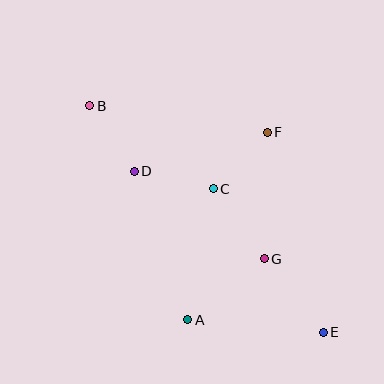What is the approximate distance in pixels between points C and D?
The distance between C and D is approximately 81 pixels.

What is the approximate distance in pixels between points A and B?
The distance between A and B is approximately 236 pixels.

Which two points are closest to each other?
Points C and F are closest to each other.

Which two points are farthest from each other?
Points B and E are farthest from each other.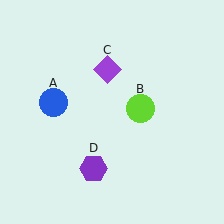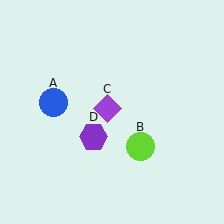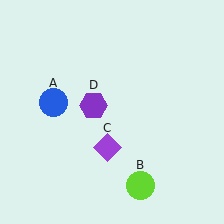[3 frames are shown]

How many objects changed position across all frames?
3 objects changed position: lime circle (object B), purple diamond (object C), purple hexagon (object D).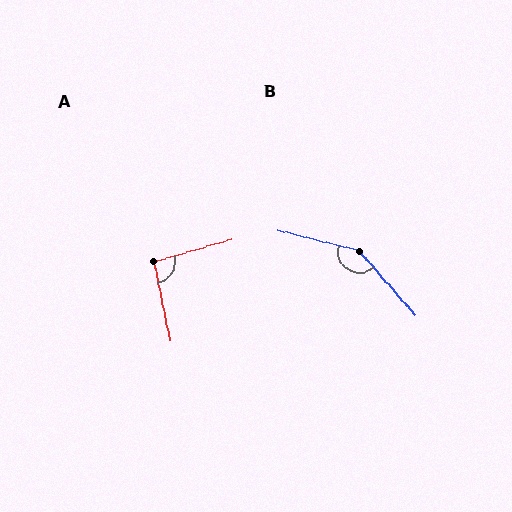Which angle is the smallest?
A, at approximately 94 degrees.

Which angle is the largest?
B, at approximately 145 degrees.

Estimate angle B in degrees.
Approximately 145 degrees.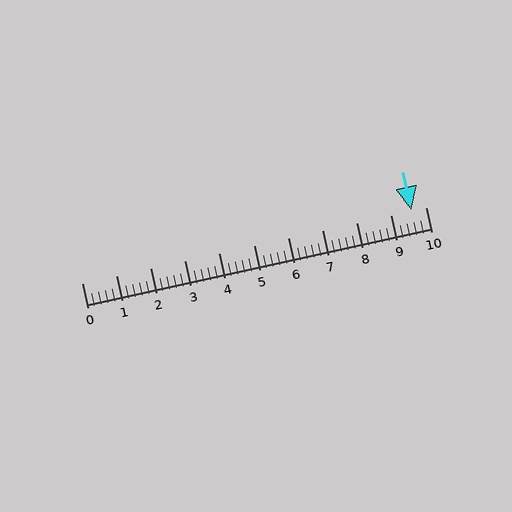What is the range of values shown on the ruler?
The ruler shows values from 0 to 10.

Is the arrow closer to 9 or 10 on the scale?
The arrow is closer to 10.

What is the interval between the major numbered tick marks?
The major tick marks are spaced 1 units apart.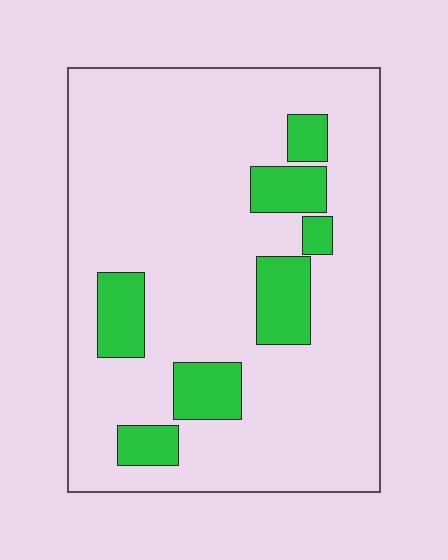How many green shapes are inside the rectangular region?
7.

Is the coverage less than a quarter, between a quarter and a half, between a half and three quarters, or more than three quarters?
Less than a quarter.